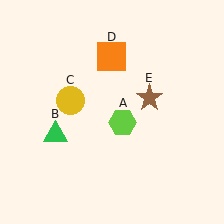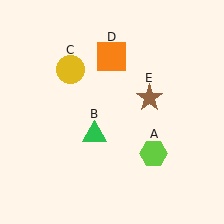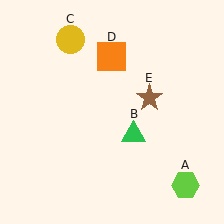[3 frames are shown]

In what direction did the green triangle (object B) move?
The green triangle (object B) moved right.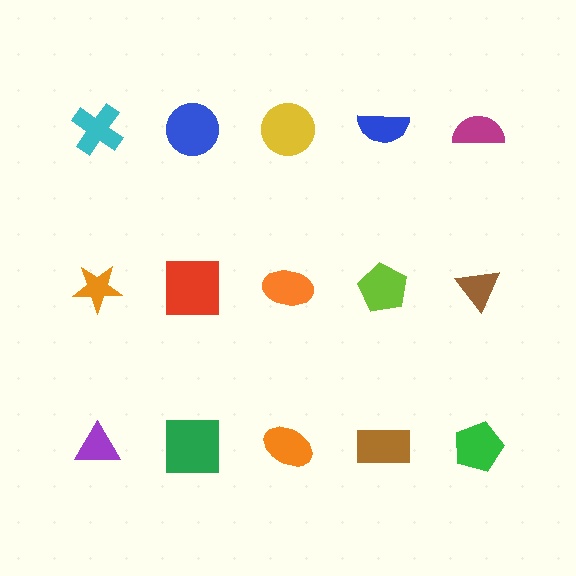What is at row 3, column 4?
A brown rectangle.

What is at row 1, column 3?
A yellow circle.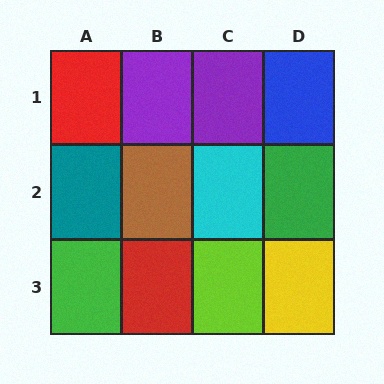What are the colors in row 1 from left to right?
Red, purple, purple, blue.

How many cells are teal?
1 cell is teal.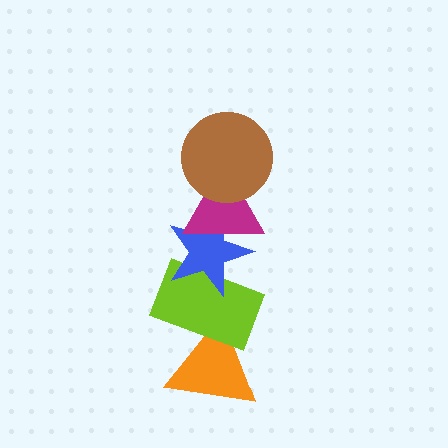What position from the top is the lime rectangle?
The lime rectangle is 4th from the top.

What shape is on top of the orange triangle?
The lime rectangle is on top of the orange triangle.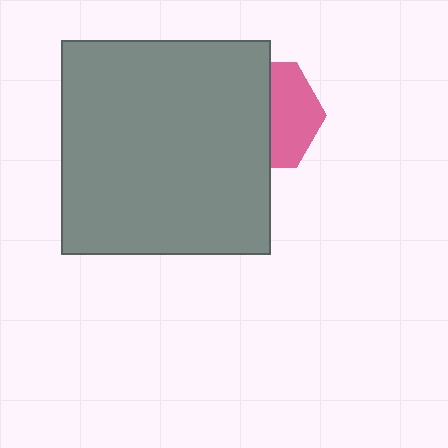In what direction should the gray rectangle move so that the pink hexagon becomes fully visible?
The gray rectangle should move left. That is the shortest direction to clear the overlap and leave the pink hexagon fully visible.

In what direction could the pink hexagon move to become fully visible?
The pink hexagon could move right. That would shift it out from behind the gray rectangle entirely.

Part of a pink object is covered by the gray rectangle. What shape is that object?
It is a hexagon.